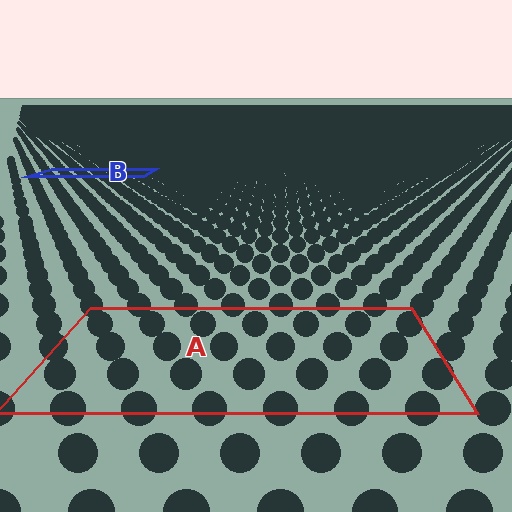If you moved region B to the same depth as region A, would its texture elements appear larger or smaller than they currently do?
They would appear larger. At a closer depth, the same texture elements are projected at a bigger on-screen size.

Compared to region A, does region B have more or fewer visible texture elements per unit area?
Region B has more texture elements per unit area — they are packed more densely because it is farther away.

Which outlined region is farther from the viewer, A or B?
Region B is farther from the viewer — the texture elements inside it appear smaller and more densely packed.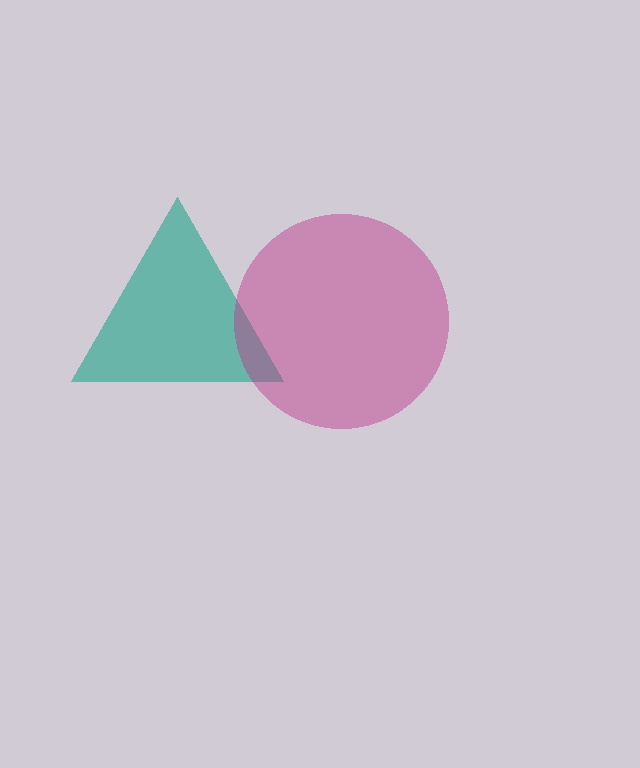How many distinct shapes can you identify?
There are 2 distinct shapes: a teal triangle, a magenta circle.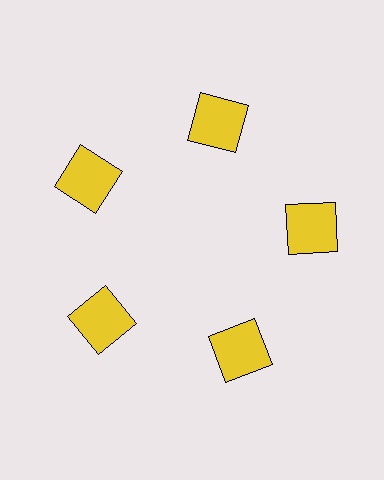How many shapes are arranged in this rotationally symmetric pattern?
There are 5 shapes, arranged in 5 groups of 1.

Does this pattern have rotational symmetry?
Yes, this pattern has 5-fold rotational symmetry. It looks the same after rotating 72 degrees around the center.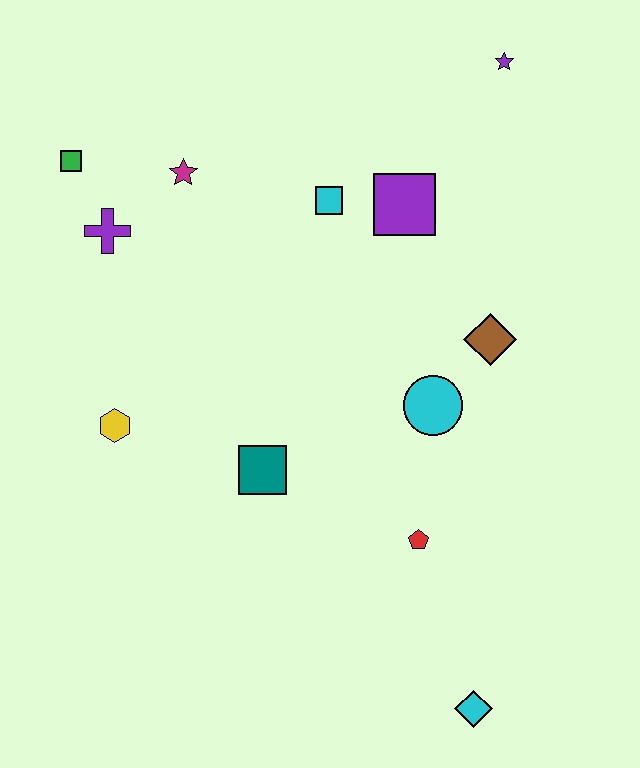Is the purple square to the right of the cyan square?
Yes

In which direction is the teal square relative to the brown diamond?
The teal square is to the left of the brown diamond.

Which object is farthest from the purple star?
The cyan diamond is farthest from the purple star.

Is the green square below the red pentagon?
No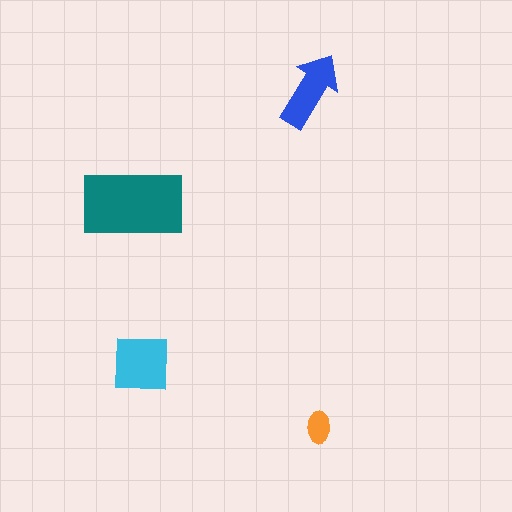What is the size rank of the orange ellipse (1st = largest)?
4th.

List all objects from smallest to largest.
The orange ellipse, the blue arrow, the cyan square, the teal rectangle.